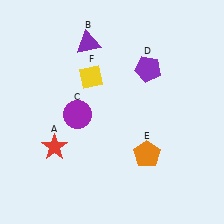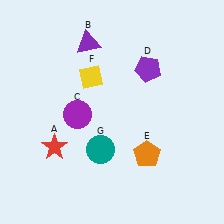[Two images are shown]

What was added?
A teal circle (G) was added in Image 2.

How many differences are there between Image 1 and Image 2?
There is 1 difference between the two images.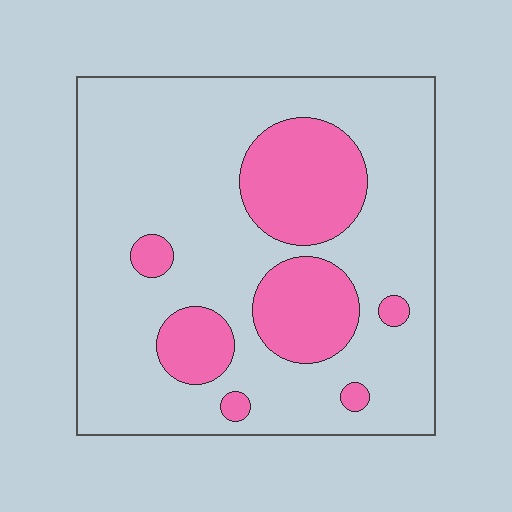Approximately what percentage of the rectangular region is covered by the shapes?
Approximately 25%.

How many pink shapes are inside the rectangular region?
7.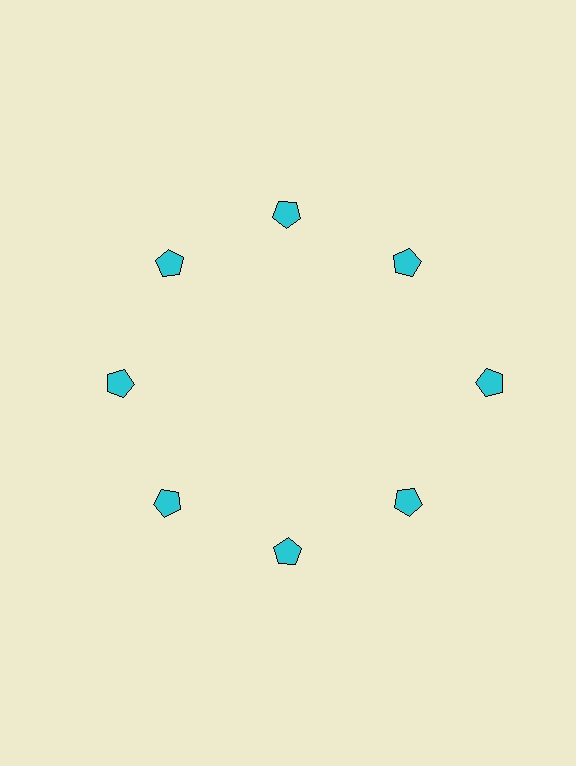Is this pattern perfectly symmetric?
No. The 8 cyan pentagons are arranged in a ring, but one element near the 3 o'clock position is pushed outward from the center, breaking the 8-fold rotational symmetry.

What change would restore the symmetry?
The symmetry would be restored by moving it inward, back onto the ring so that all 8 pentagons sit at equal angles and equal distance from the center.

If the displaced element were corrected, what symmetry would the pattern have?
It would have 8-fold rotational symmetry — the pattern would map onto itself every 45 degrees.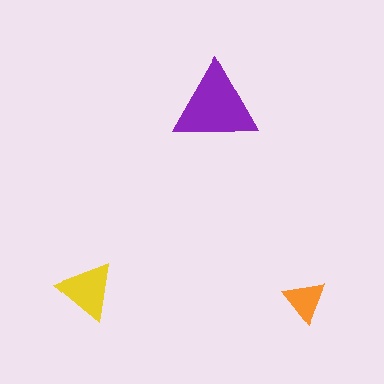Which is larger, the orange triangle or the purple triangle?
The purple one.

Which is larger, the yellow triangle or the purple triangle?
The purple one.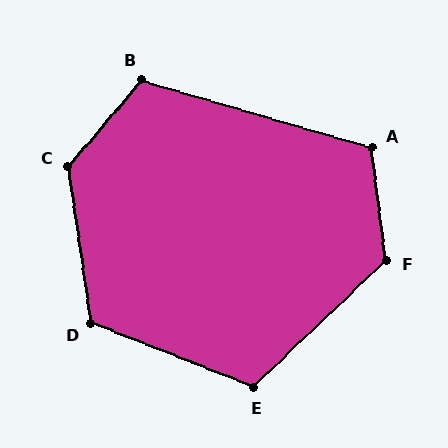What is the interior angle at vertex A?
Approximately 114 degrees (obtuse).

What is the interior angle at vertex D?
Approximately 120 degrees (obtuse).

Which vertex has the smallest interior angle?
B, at approximately 114 degrees.